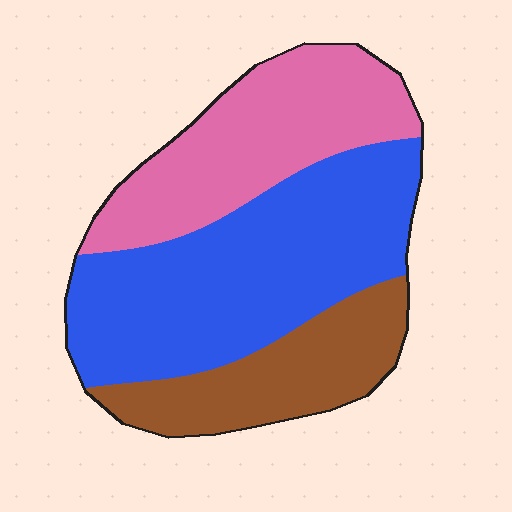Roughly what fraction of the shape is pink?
Pink covers around 30% of the shape.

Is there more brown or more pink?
Pink.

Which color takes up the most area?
Blue, at roughly 45%.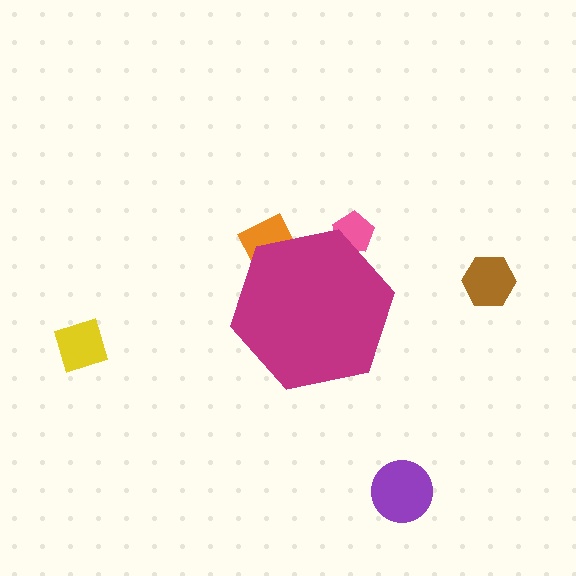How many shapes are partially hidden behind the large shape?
2 shapes are partially hidden.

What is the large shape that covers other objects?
A magenta hexagon.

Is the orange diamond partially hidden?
Yes, the orange diamond is partially hidden behind the magenta hexagon.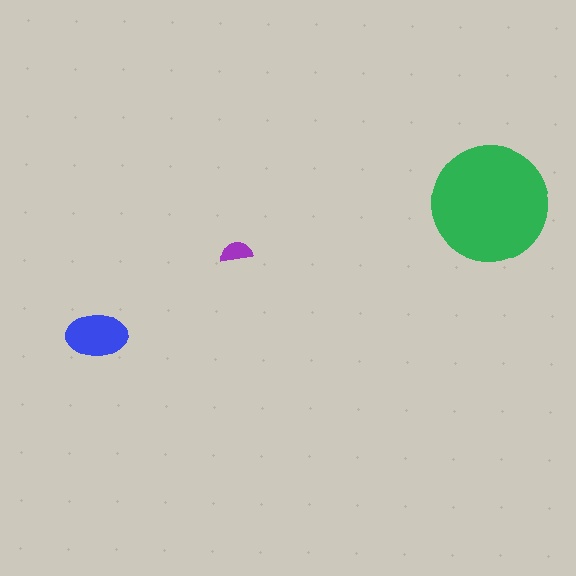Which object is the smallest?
The purple semicircle.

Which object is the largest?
The green circle.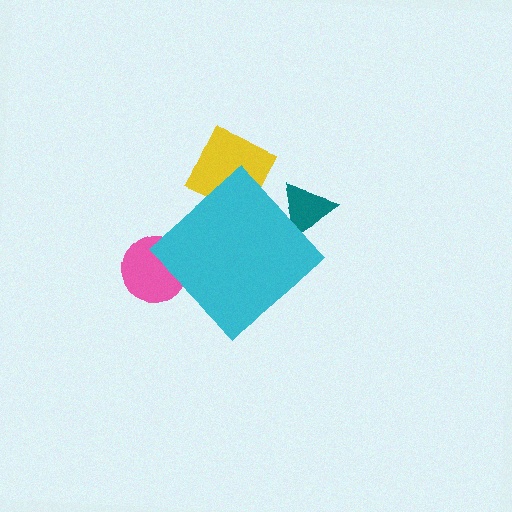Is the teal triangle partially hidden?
Yes, the teal triangle is partially hidden behind the cyan diamond.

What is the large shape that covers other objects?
A cyan diamond.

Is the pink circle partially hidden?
Yes, the pink circle is partially hidden behind the cyan diamond.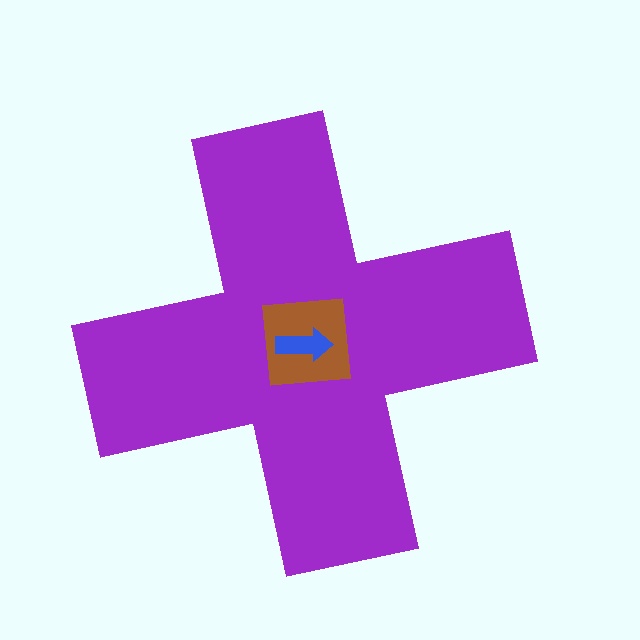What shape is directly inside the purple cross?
The brown square.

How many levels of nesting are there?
3.